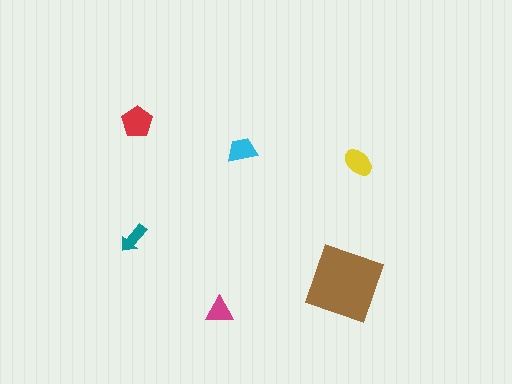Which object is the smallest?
The teal arrow.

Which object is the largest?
The brown diamond.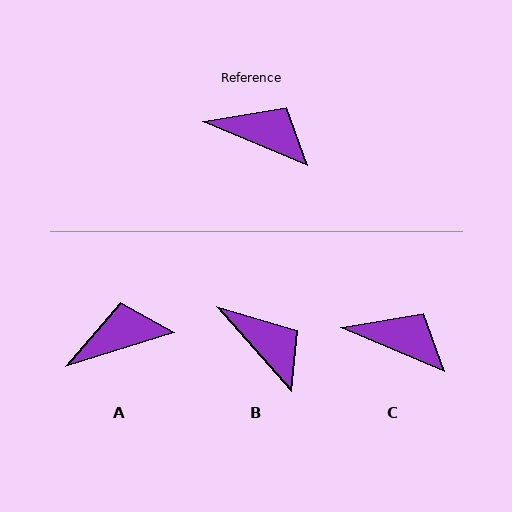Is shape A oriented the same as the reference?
No, it is off by about 40 degrees.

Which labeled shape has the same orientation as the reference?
C.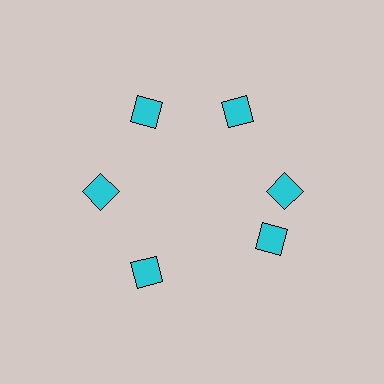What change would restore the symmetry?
The symmetry would be restored by rotating it back into even spacing with its neighbors so that all 6 diamonds sit at equal angles and equal distance from the center.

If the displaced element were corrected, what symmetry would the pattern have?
It would have 6-fold rotational symmetry — the pattern would map onto itself every 60 degrees.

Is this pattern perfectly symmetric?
No. The 6 cyan diamonds are arranged in a ring, but one element near the 5 o'clock position is rotated out of alignment along the ring, breaking the 6-fold rotational symmetry.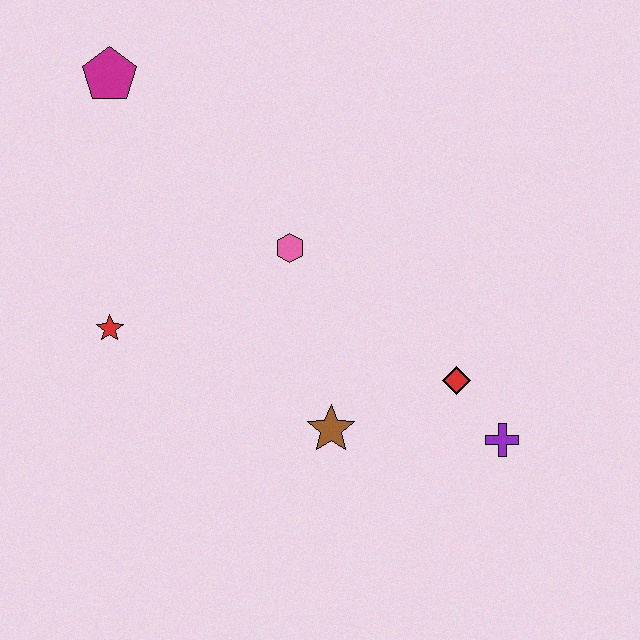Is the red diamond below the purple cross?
No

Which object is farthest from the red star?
The purple cross is farthest from the red star.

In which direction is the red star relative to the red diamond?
The red star is to the left of the red diamond.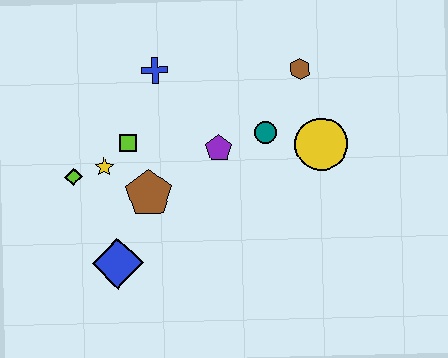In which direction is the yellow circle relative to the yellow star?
The yellow circle is to the right of the yellow star.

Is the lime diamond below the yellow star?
Yes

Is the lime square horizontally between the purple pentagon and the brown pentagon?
No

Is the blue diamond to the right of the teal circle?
No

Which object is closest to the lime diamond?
The yellow star is closest to the lime diamond.